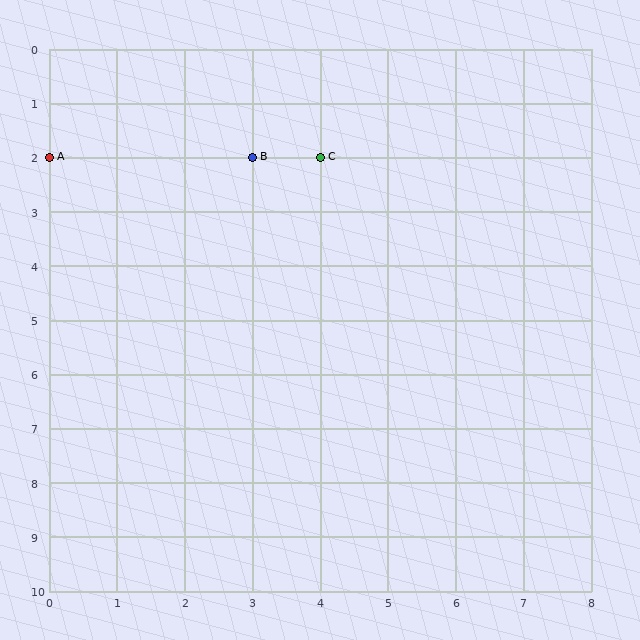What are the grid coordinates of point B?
Point B is at grid coordinates (3, 2).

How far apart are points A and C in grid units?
Points A and C are 4 columns apart.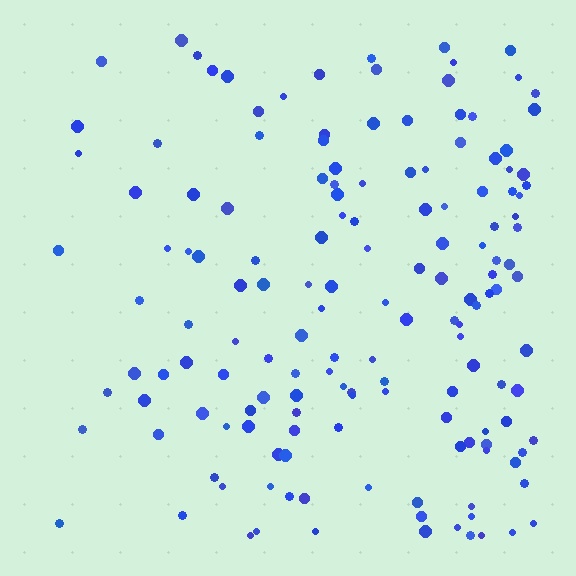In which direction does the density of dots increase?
From left to right, with the right side densest.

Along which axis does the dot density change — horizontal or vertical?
Horizontal.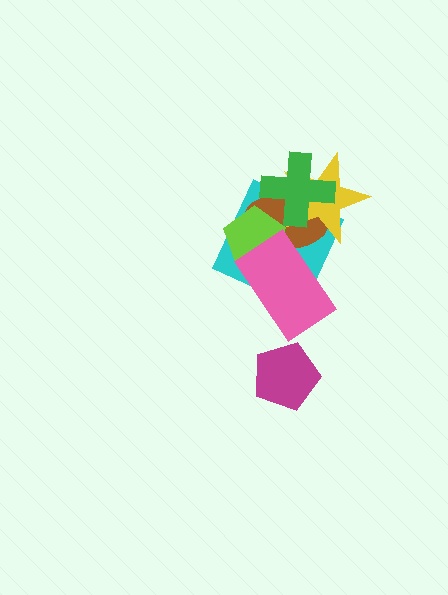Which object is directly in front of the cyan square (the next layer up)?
The brown ellipse is directly in front of the cyan square.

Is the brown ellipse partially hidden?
Yes, it is partially covered by another shape.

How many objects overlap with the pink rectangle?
3 objects overlap with the pink rectangle.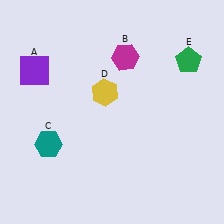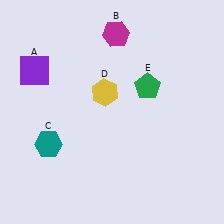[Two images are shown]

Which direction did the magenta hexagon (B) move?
The magenta hexagon (B) moved up.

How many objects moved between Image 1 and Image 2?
2 objects moved between the two images.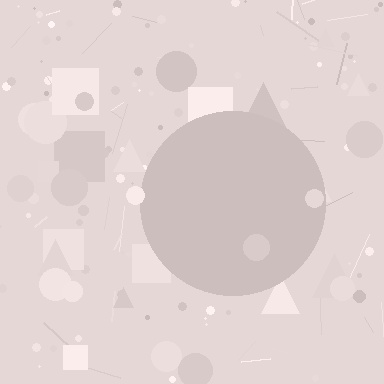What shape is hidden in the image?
A circle is hidden in the image.